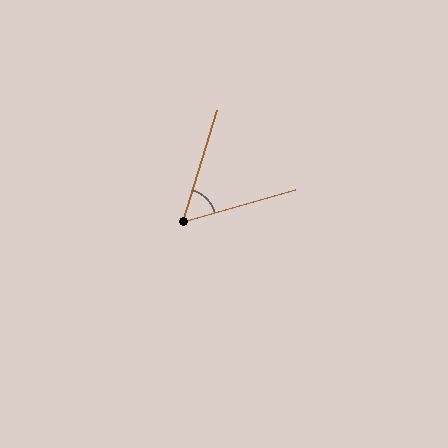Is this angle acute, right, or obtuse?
It is acute.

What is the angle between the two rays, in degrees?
Approximately 57 degrees.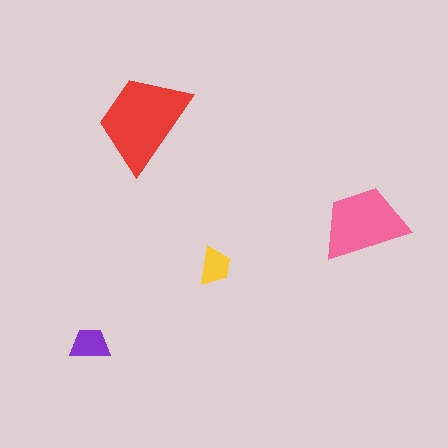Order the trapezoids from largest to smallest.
the red one, the pink one, the purple one, the yellow one.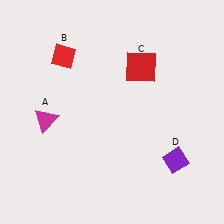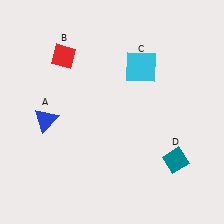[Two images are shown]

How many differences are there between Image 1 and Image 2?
There are 3 differences between the two images.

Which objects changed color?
A changed from magenta to blue. C changed from red to cyan. D changed from purple to teal.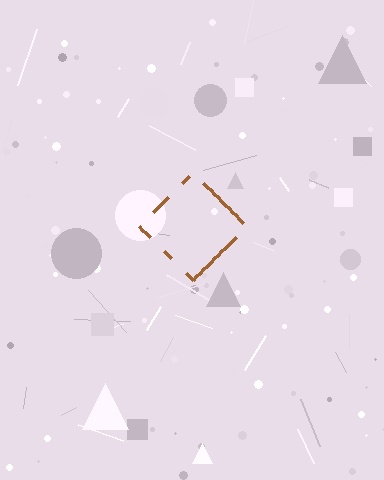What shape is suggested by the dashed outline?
The dashed outline suggests a diamond.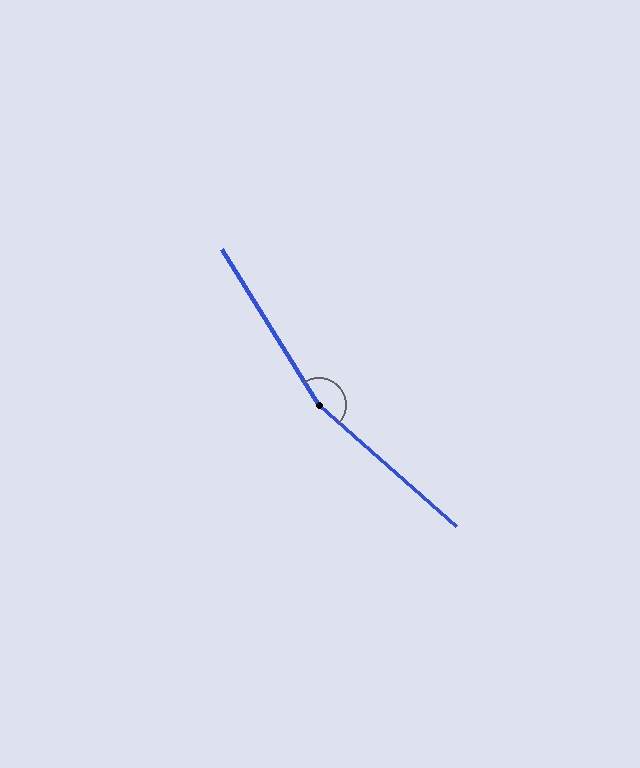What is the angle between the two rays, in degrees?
Approximately 163 degrees.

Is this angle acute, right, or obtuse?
It is obtuse.